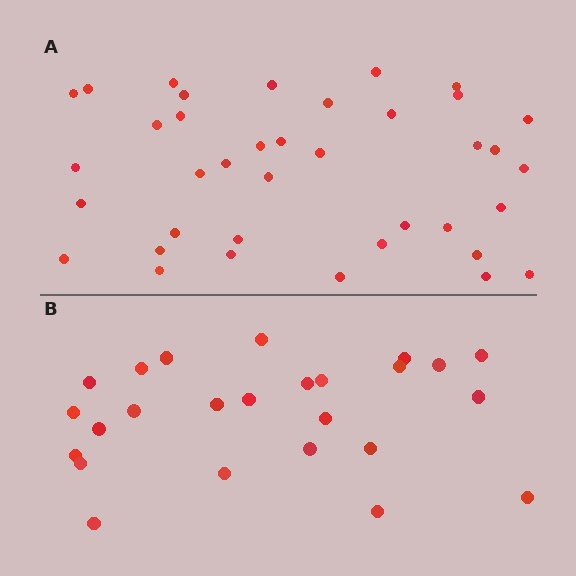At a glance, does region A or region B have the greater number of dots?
Region A (the top region) has more dots.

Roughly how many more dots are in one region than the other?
Region A has approximately 15 more dots than region B.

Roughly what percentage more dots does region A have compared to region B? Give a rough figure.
About 50% more.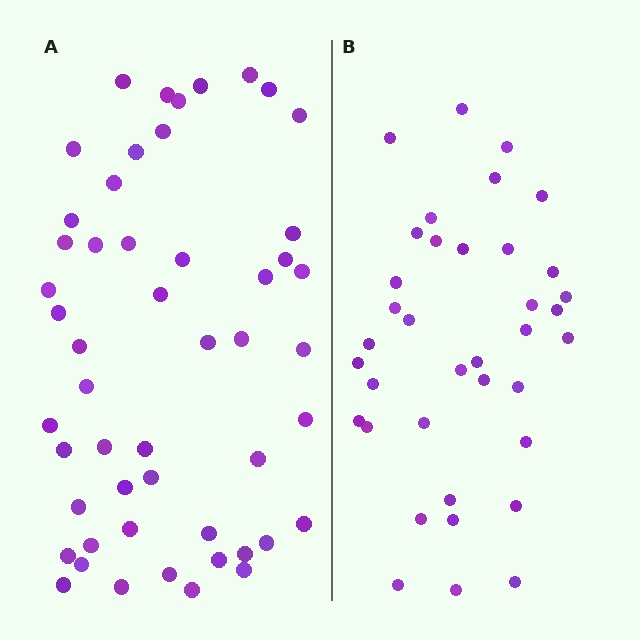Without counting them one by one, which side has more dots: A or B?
Region A (the left region) has more dots.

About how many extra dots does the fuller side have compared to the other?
Region A has approximately 15 more dots than region B.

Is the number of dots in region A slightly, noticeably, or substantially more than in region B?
Region A has noticeably more, but not dramatically so. The ratio is roughly 1.4 to 1.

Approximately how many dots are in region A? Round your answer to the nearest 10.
About 50 dots. (The exact count is 51, which rounds to 50.)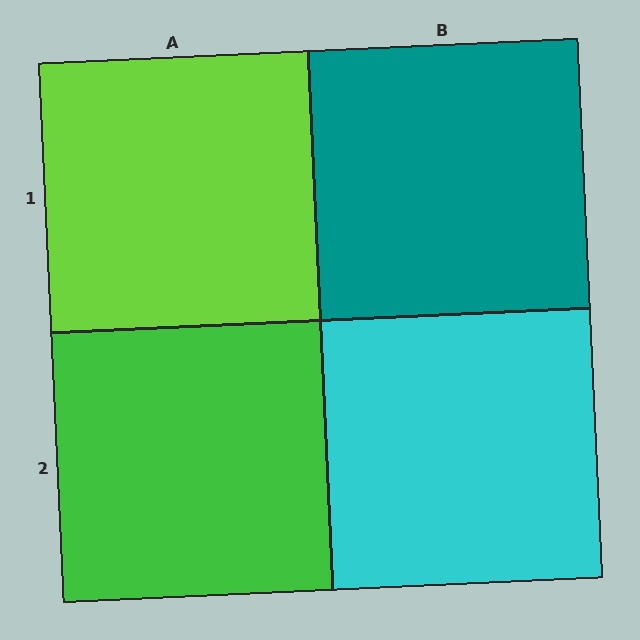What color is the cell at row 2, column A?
Green.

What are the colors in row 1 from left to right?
Lime, teal.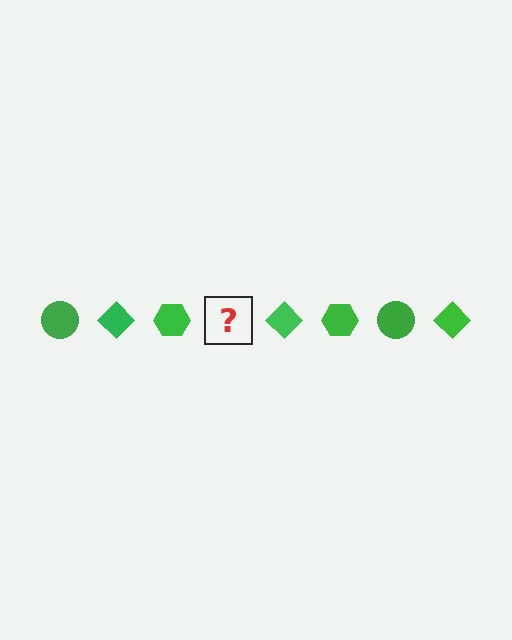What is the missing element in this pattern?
The missing element is a green circle.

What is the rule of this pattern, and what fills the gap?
The rule is that the pattern cycles through circle, diamond, hexagon shapes in green. The gap should be filled with a green circle.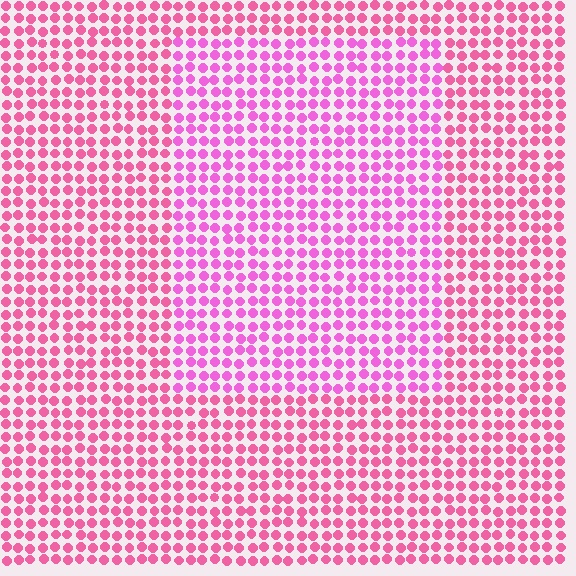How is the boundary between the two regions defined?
The boundary is defined purely by a slight shift in hue (about 24 degrees). Spacing, size, and orientation are identical on both sides.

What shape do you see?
I see a rectangle.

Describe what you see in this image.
The image is filled with small pink elements in a uniform arrangement. A rectangle-shaped region is visible where the elements are tinted to a slightly different hue, forming a subtle color boundary.